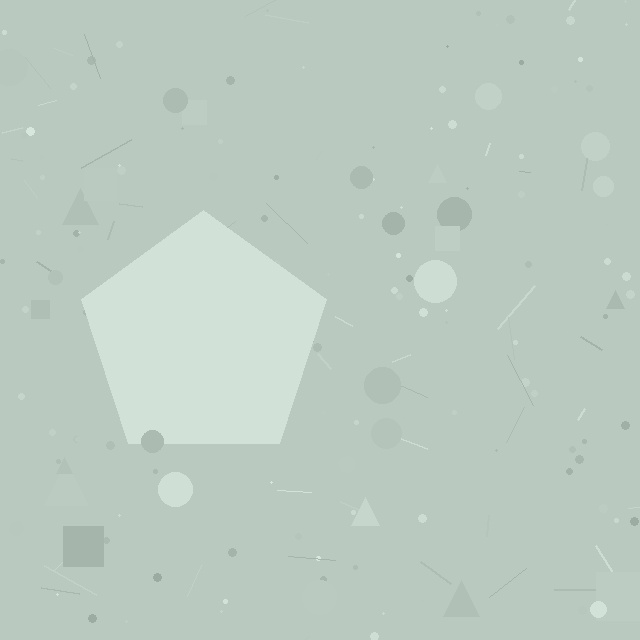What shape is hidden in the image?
A pentagon is hidden in the image.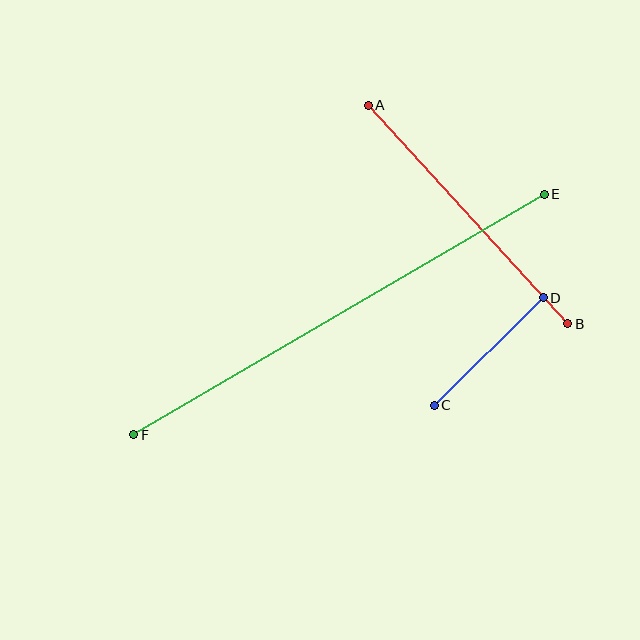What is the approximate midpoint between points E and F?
The midpoint is at approximately (339, 315) pixels.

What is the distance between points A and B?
The distance is approximately 296 pixels.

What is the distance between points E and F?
The distance is approximately 476 pixels.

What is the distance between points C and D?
The distance is approximately 153 pixels.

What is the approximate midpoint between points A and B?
The midpoint is at approximately (468, 215) pixels.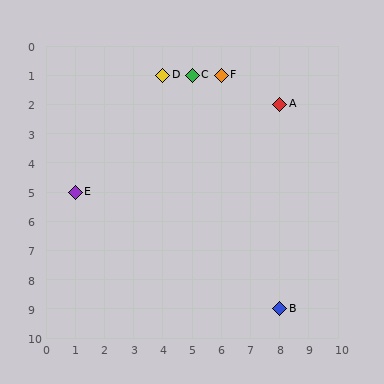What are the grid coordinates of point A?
Point A is at grid coordinates (8, 2).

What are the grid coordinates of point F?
Point F is at grid coordinates (6, 1).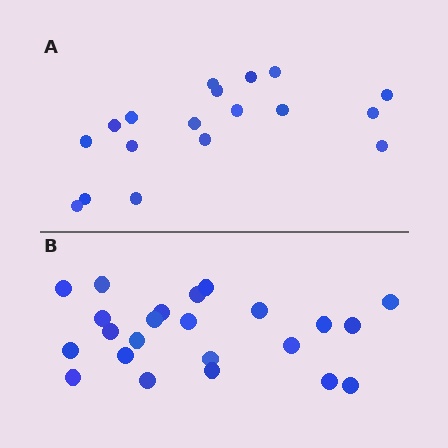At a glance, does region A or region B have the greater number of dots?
Region B (the bottom region) has more dots.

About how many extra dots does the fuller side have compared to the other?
Region B has about 5 more dots than region A.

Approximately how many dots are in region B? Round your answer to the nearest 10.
About 20 dots. (The exact count is 23, which rounds to 20.)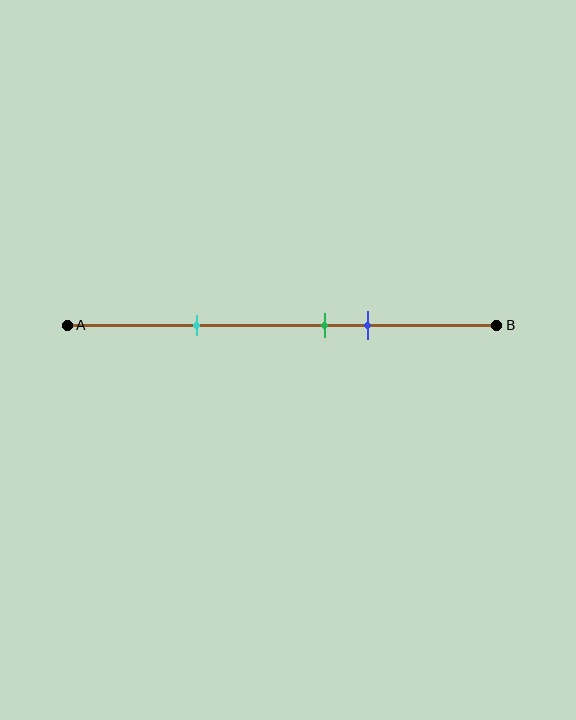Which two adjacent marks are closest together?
The green and blue marks are the closest adjacent pair.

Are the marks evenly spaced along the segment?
No, the marks are not evenly spaced.